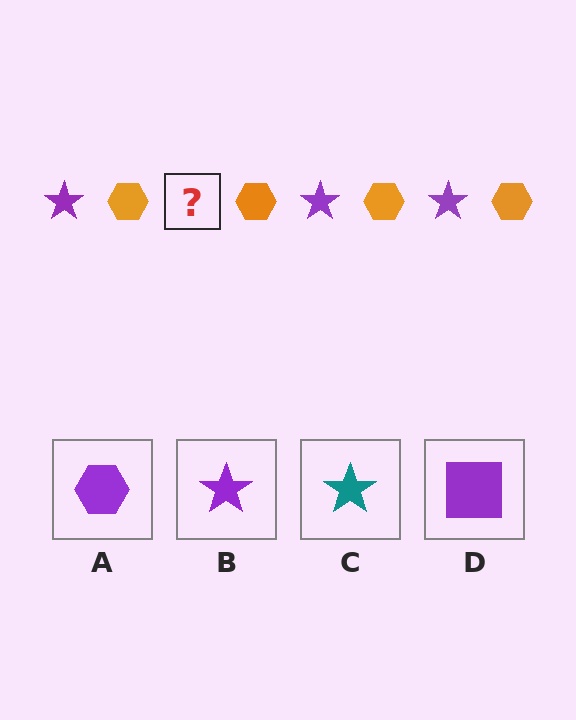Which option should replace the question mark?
Option B.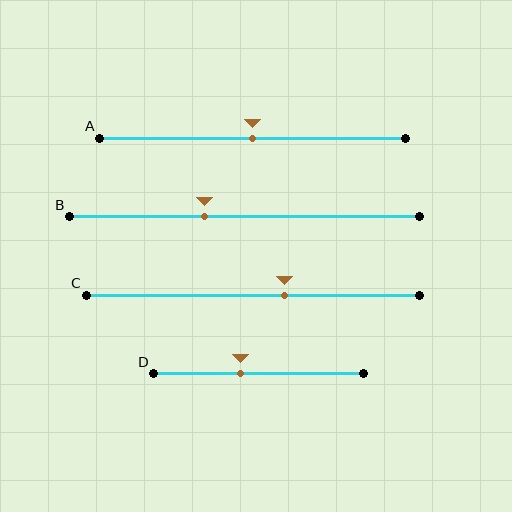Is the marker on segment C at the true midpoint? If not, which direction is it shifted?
No, the marker on segment C is shifted to the right by about 9% of the segment length.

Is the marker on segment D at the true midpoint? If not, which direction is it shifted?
No, the marker on segment D is shifted to the left by about 8% of the segment length.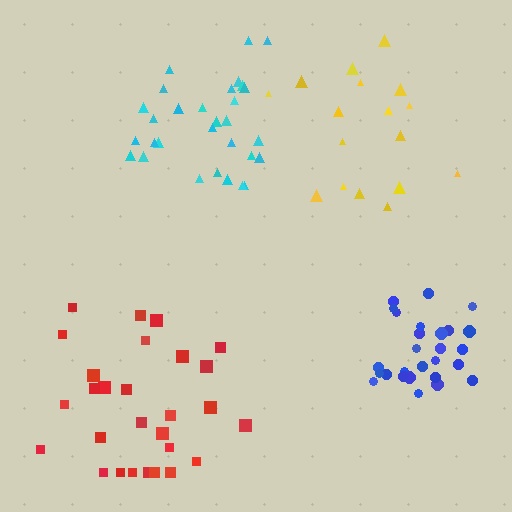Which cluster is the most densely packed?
Blue.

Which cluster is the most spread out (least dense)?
Yellow.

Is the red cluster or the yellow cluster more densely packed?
Red.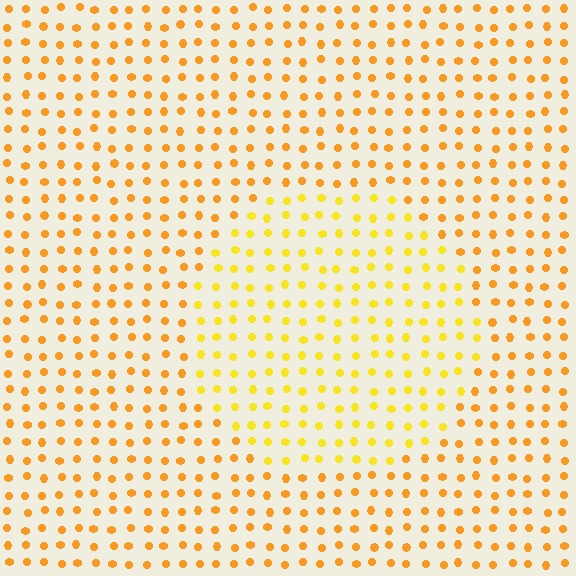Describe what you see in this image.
The image is filled with small orange elements in a uniform arrangement. A circle-shaped region is visible where the elements are tinted to a slightly different hue, forming a subtle color boundary.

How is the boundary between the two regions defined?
The boundary is defined purely by a slight shift in hue (about 21 degrees). Spacing, size, and orientation are identical on both sides.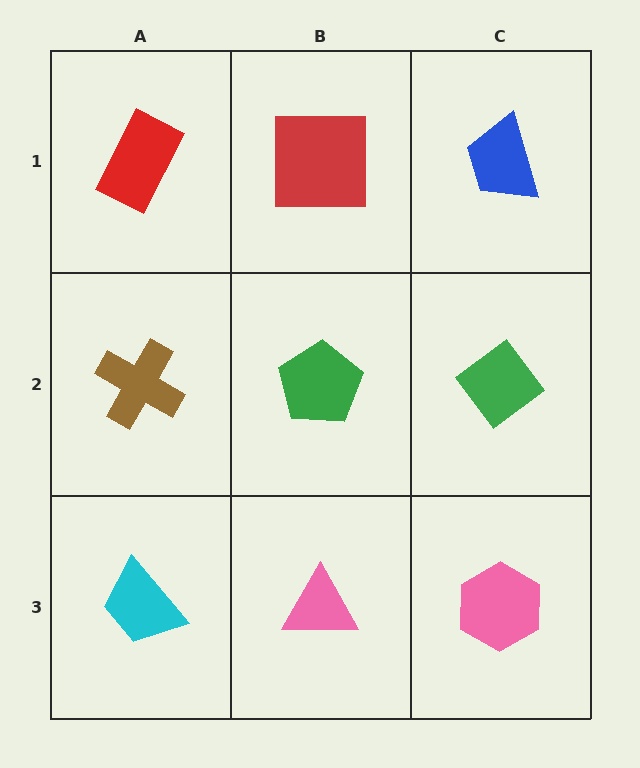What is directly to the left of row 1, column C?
A red square.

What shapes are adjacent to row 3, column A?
A brown cross (row 2, column A), a pink triangle (row 3, column B).